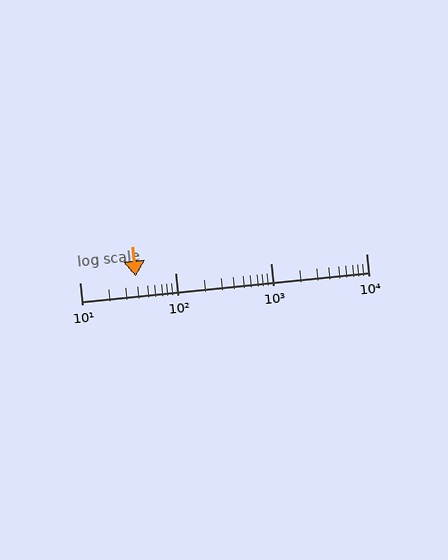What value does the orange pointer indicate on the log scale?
The pointer indicates approximately 39.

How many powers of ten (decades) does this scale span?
The scale spans 3 decades, from 10 to 10000.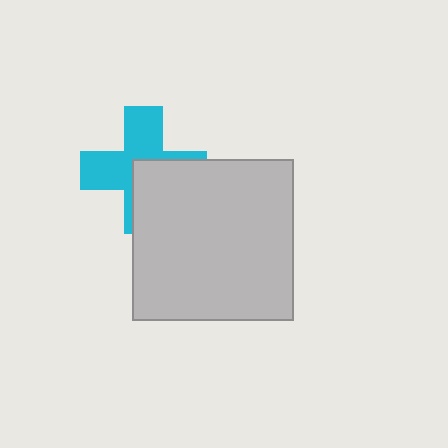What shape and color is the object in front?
The object in front is a light gray square.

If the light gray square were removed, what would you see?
You would see the complete cyan cross.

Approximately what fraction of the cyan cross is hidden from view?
Roughly 44% of the cyan cross is hidden behind the light gray square.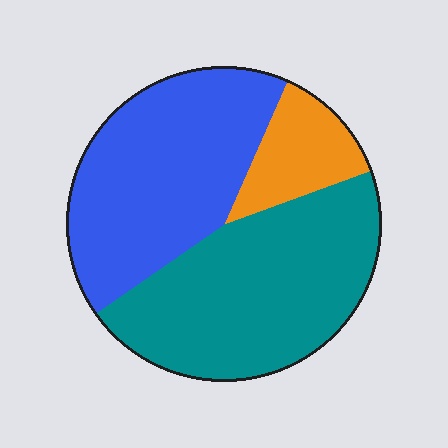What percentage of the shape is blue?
Blue takes up about two fifths (2/5) of the shape.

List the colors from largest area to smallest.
From largest to smallest: teal, blue, orange.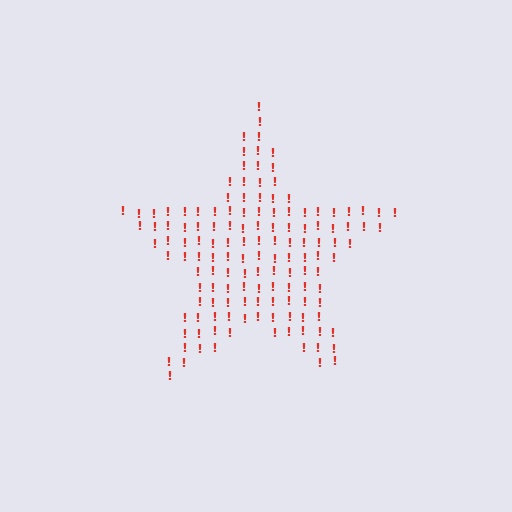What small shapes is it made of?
It is made of small exclamation marks.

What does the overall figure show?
The overall figure shows a star.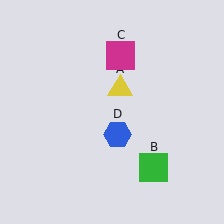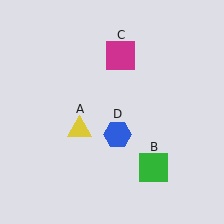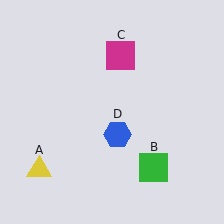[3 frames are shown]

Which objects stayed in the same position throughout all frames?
Green square (object B) and magenta square (object C) and blue hexagon (object D) remained stationary.